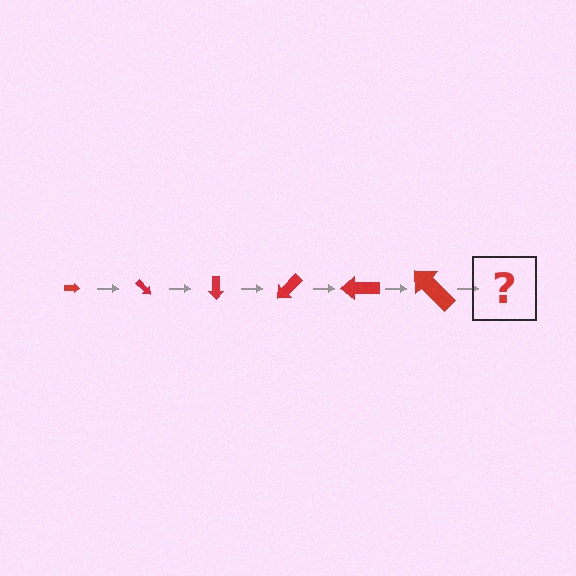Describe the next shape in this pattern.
It should be an arrow, larger than the previous one and rotated 270 degrees from the start.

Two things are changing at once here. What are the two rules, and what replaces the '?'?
The two rules are that the arrow grows larger each step and it rotates 45 degrees each step. The '?' should be an arrow, larger than the previous one and rotated 270 degrees from the start.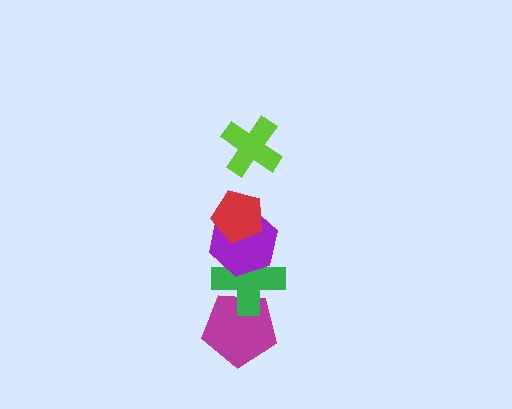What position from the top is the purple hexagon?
The purple hexagon is 3rd from the top.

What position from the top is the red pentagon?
The red pentagon is 2nd from the top.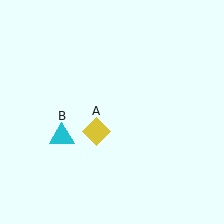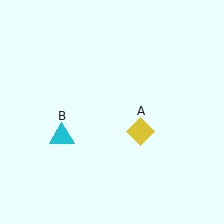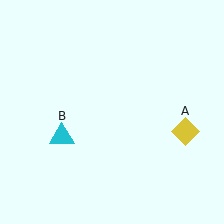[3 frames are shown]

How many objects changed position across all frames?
1 object changed position: yellow diamond (object A).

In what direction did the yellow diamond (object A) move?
The yellow diamond (object A) moved right.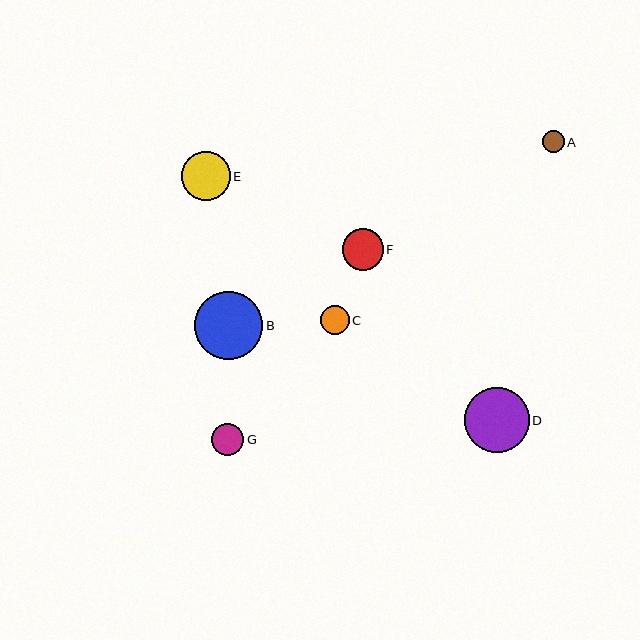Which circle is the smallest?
Circle A is the smallest with a size of approximately 21 pixels.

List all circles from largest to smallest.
From largest to smallest: B, D, E, F, G, C, A.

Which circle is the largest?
Circle B is the largest with a size of approximately 68 pixels.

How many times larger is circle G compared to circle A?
Circle G is approximately 1.5 times the size of circle A.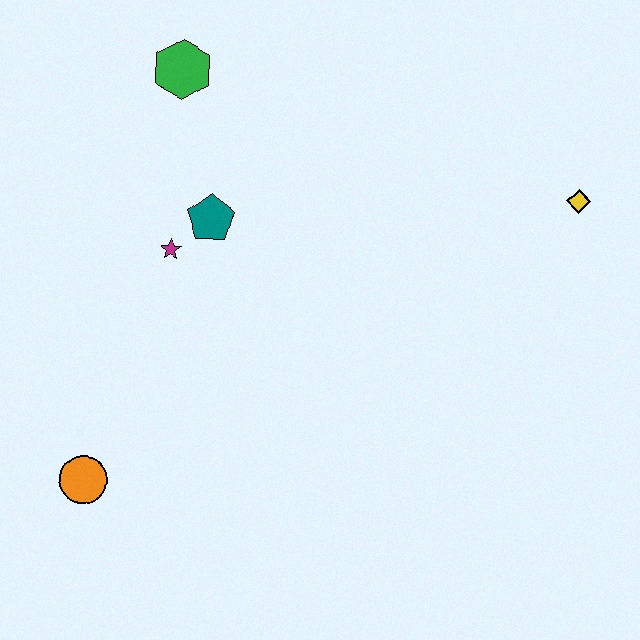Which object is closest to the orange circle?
The magenta star is closest to the orange circle.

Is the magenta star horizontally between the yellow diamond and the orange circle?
Yes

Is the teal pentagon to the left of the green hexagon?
No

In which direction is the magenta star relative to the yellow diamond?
The magenta star is to the left of the yellow diamond.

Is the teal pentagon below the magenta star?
No